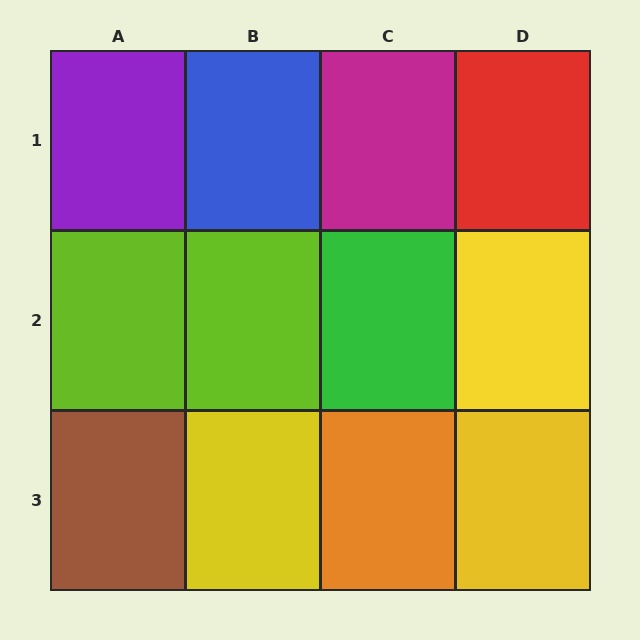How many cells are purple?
1 cell is purple.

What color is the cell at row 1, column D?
Red.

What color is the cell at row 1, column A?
Purple.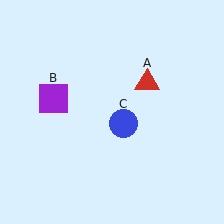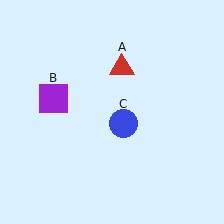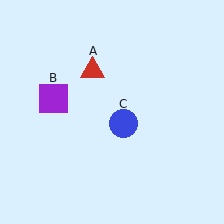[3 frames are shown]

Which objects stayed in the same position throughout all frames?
Purple square (object B) and blue circle (object C) remained stationary.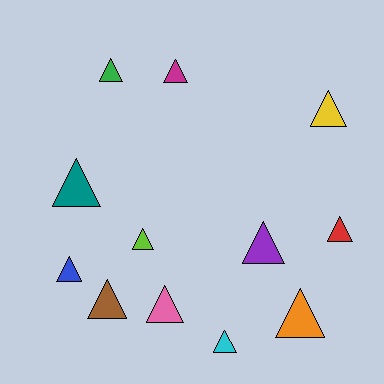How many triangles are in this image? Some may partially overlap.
There are 12 triangles.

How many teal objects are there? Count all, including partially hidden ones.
There is 1 teal object.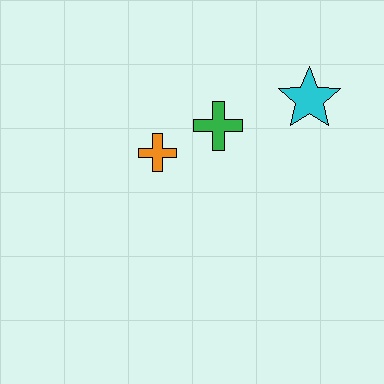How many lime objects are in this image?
There are no lime objects.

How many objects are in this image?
There are 3 objects.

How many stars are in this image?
There is 1 star.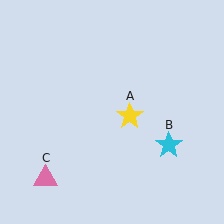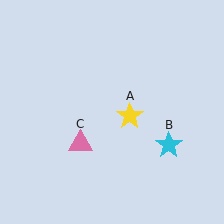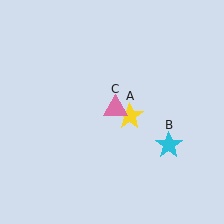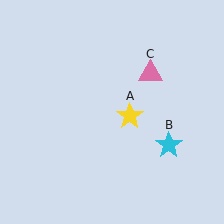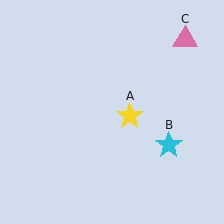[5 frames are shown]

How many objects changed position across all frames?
1 object changed position: pink triangle (object C).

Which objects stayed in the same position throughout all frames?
Yellow star (object A) and cyan star (object B) remained stationary.